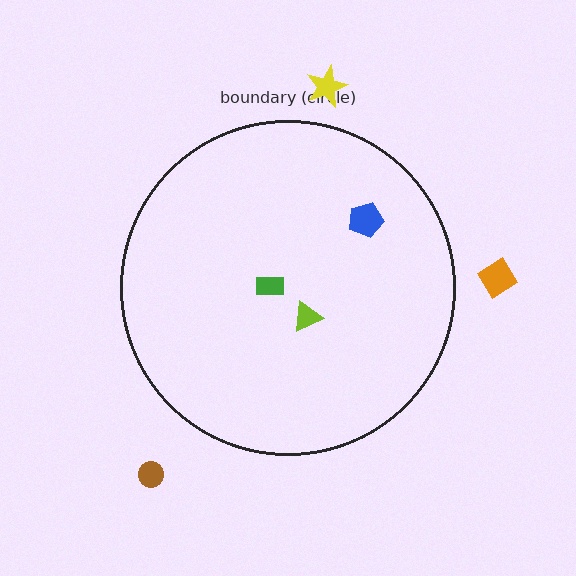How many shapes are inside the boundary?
3 inside, 3 outside.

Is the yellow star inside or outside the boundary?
Outside.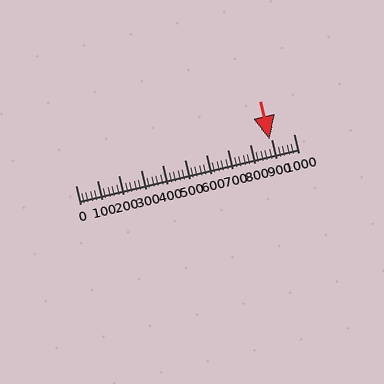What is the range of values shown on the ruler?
The ruler shows values from 0 to 1000.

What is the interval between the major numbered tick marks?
The major tick marks are spaced 100 units apart.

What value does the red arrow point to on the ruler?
The red arrow points to approximately 890.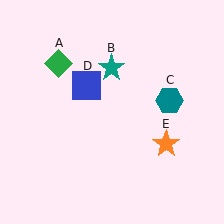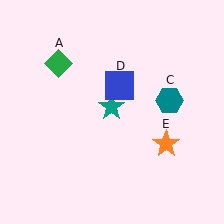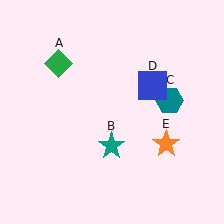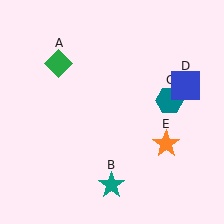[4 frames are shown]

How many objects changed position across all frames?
2 objects changed position: teal star (object B), blue square (object D).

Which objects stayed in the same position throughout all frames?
Green diamond (object A) and teal hexagon (object C) and orange star (object E) remained stationary.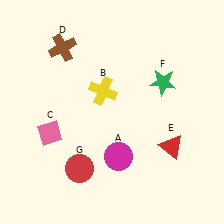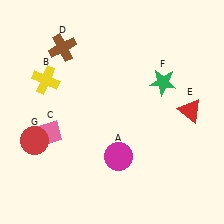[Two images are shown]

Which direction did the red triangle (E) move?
The red triangle (E) moved up.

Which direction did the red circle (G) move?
The red circle (G) moved left.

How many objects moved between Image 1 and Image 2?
3 objects moved between the two images.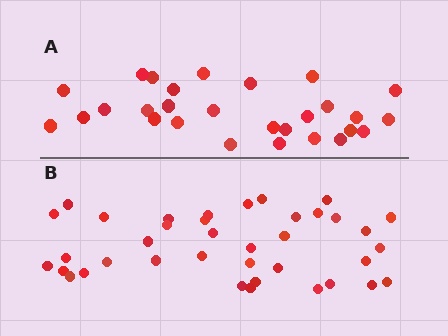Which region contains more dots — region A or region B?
Region B (the bottom region) has more dots.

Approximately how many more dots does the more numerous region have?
Region B has roughly 10 or so more dots than region A.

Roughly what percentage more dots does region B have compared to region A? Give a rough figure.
About 35% more.